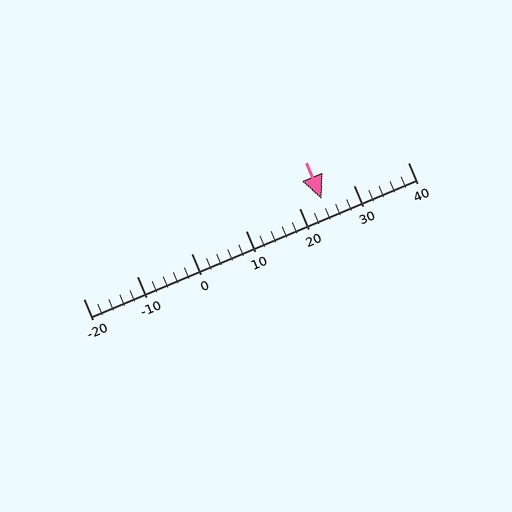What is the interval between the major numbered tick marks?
The major tick marks are spaced 10 units apart.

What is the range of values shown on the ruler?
The ruler shows values from -20 to 40.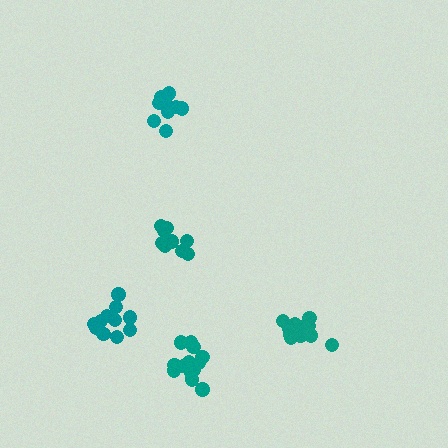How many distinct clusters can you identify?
There are 5 distinct clusters.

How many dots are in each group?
Group 1: 11 dots, Group 2: 11 dots, Group 3: 14 dots, Group 4: 10 dots, Group 5: 10 dots (56 total).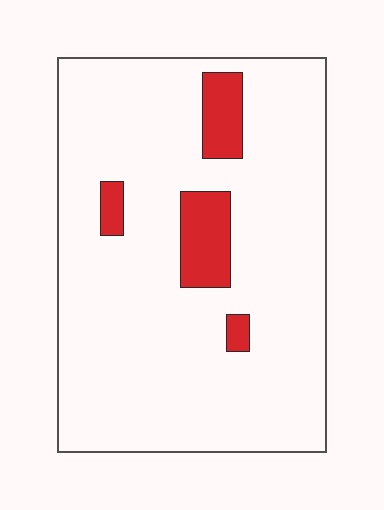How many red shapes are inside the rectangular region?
4.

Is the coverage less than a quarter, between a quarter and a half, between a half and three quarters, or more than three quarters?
Less than a quarter.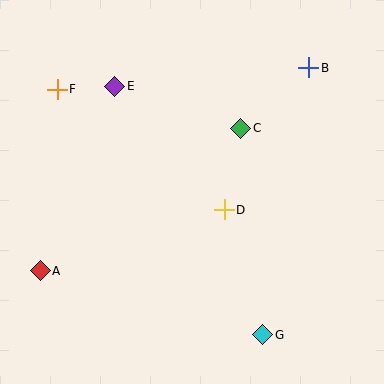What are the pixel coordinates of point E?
Point E is at (115, 86).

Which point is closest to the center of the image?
Point D at (224, 210) is closest to the center.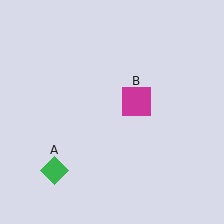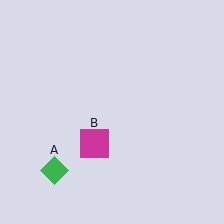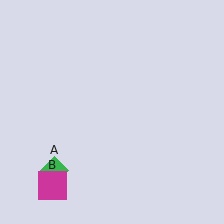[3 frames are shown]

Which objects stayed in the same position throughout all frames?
Green diamond (object A) remained stationary.